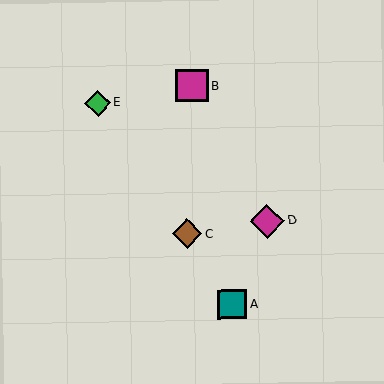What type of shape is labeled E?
Shape E is a green diamond.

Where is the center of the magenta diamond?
The center of the magenta diamond is at (267, 221).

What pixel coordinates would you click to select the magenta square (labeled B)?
Click at (192, 86) to select the magenta square B.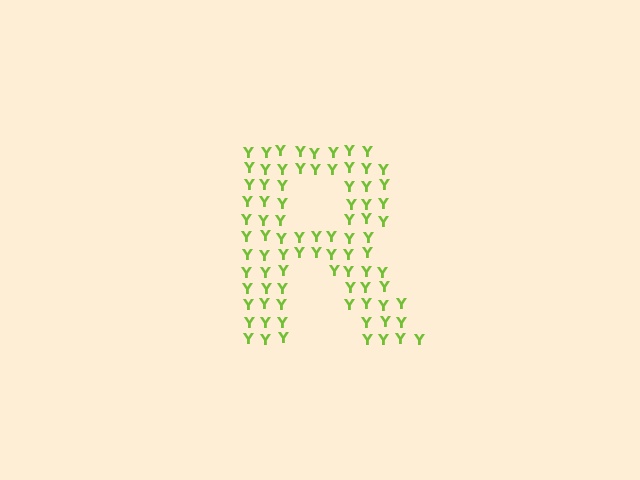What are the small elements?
The small elements are letter Y's.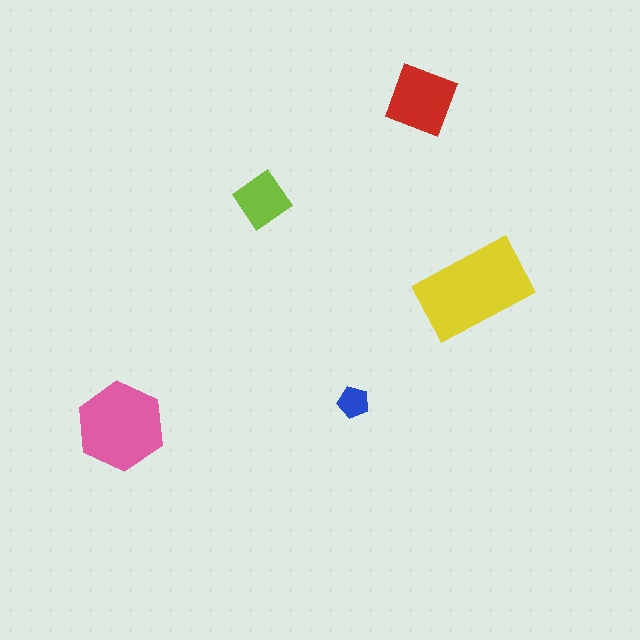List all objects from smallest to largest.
The blue pentagon, the lime diamond, the red diamond, the pink hexagon, the yellow rectangle.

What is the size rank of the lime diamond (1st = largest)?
4th.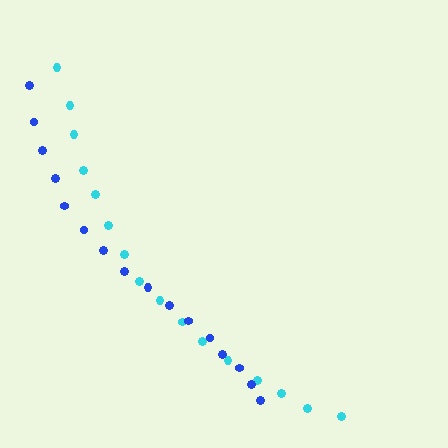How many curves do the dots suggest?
There are 2 distinct paths.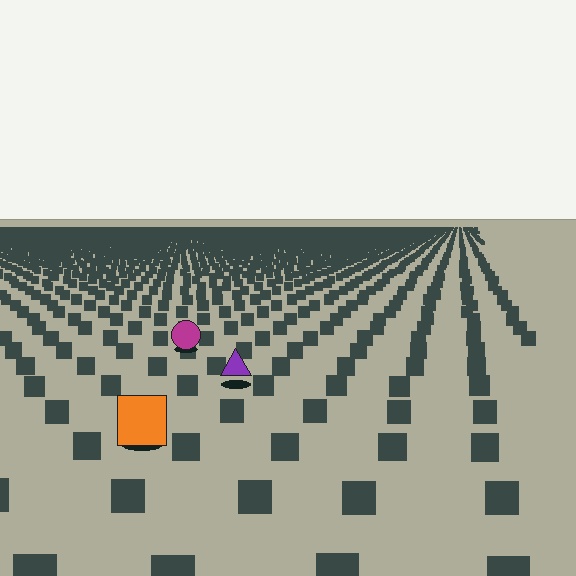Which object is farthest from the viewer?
The magenta circle is farthest from the viewer. It appears smaller and the ground texture around it is denser.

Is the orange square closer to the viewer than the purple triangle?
Yes. The orange square is closer — you can tell from the texture gradient: the ground texture is coarser near it.